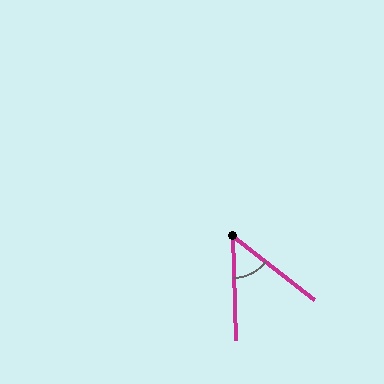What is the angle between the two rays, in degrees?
Approximately 50 degrees.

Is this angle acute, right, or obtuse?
It is acute.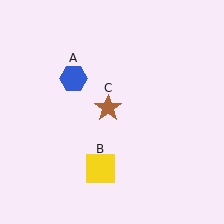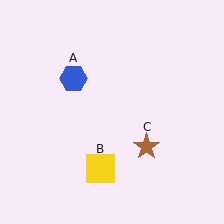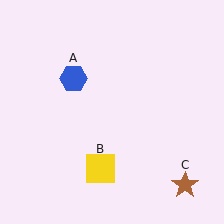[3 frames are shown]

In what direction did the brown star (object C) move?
The brown star (object C) moved down and to the right.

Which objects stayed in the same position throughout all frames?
Blue hexagon (object A) and yellow square (object B) remained stationary.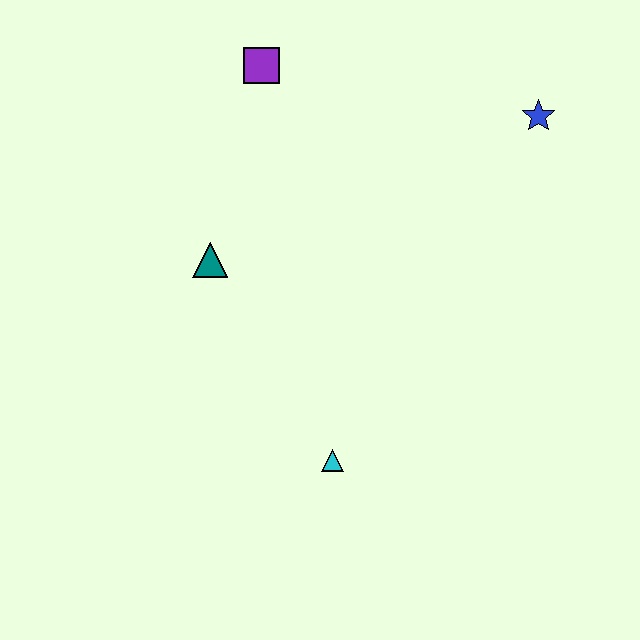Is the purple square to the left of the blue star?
Yes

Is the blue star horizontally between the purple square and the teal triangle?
No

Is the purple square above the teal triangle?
Yes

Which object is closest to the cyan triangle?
The teal triangle is closest to the cyan triangle.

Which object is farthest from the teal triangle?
The blue star is farthest from the teal triangle.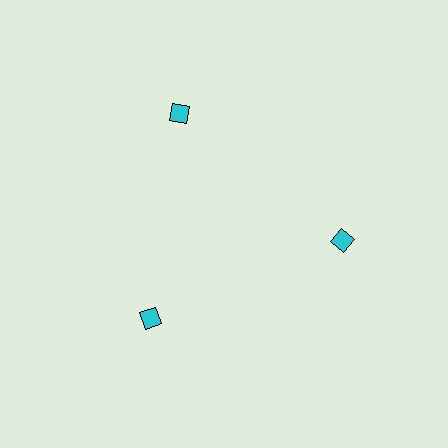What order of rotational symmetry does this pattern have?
This pattern has 3-fold rotational symmetry.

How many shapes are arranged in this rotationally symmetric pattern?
There are 3 shapes, arranged in 3 groups of 1.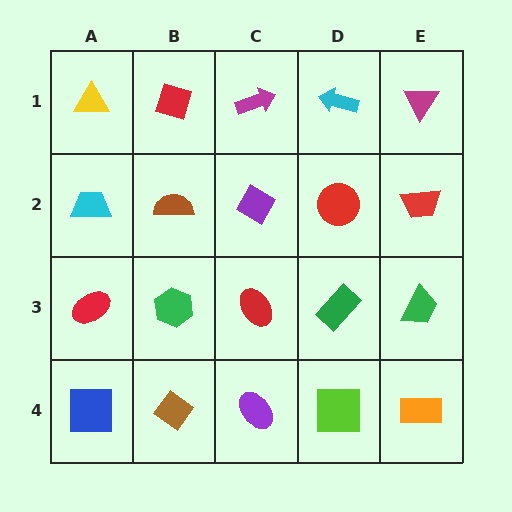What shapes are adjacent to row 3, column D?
A red circle (row 2, column D), a lime square (row 4, column D), a red ellipse (row 3, column C), a green trapezoid (row 3, column E).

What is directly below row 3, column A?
A blue square.